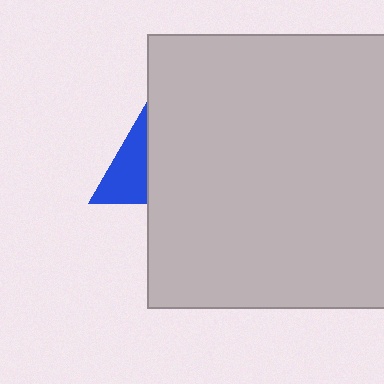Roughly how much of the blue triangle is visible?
A small part of it is visible (roughly 39%).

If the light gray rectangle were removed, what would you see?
You would see the complete blue triangle.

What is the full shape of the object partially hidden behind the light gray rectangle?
The partially hidden object is a blue triangle.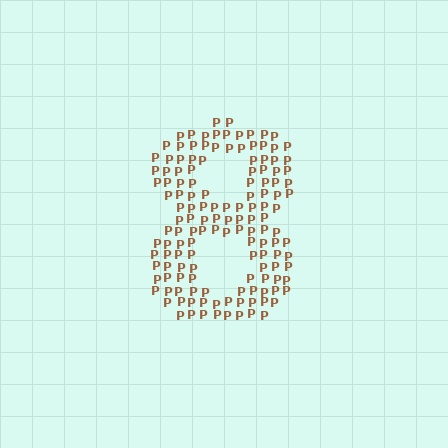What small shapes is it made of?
It is made of small letter P's.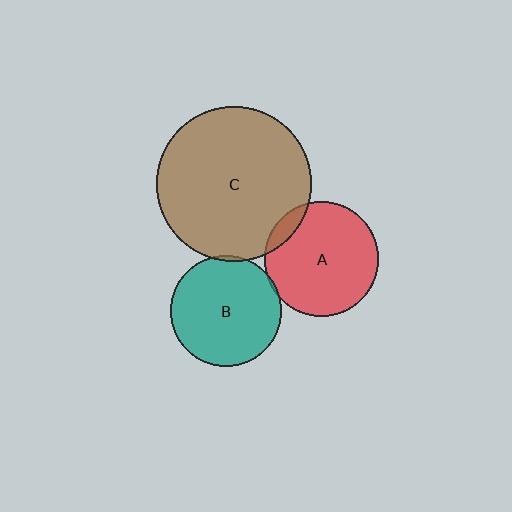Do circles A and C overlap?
Yes.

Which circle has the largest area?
Circle C (brown).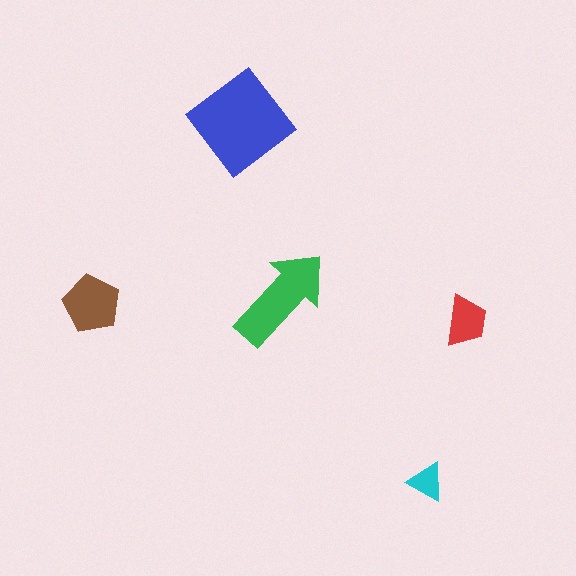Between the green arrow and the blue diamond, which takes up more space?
The blue diamond.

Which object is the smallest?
The cyan triangle.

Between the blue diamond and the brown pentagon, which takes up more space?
The blue diamond.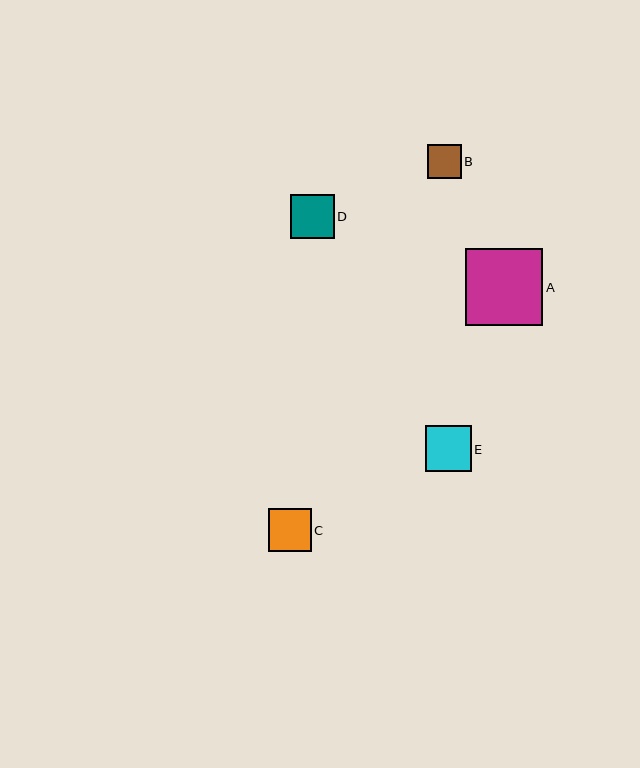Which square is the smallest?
Square B is the smallest with a size of approximately 34 pixels.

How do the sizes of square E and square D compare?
Square E and square D are approximately the same size.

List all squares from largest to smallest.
From largest to smallest: A, E, D, C, B.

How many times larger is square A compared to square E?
Square A is approximately 1.7 times the size of square E.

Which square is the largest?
Square A is the largest with a size of approximately 77 pixels.